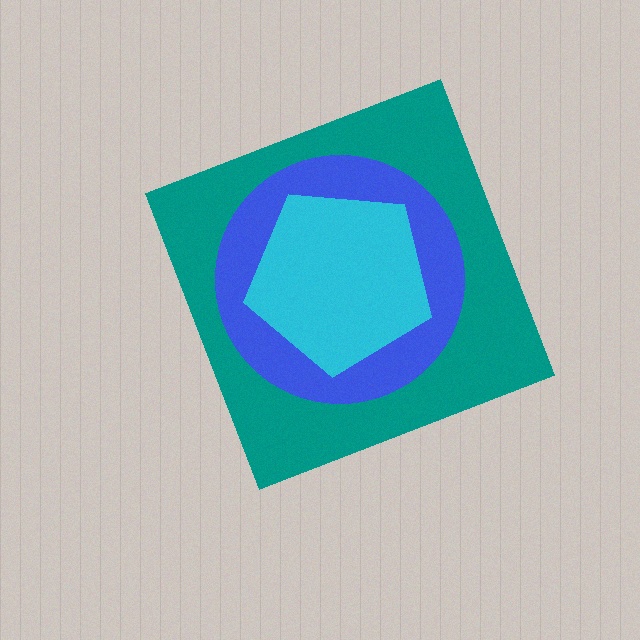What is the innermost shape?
The cyan pentagon.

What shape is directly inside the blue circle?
The cyan pentagon.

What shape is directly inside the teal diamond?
The blue circle.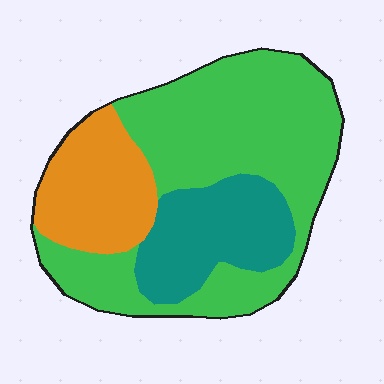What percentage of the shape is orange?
Orange covers 21% of the shape.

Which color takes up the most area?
Green, at roughly 55%.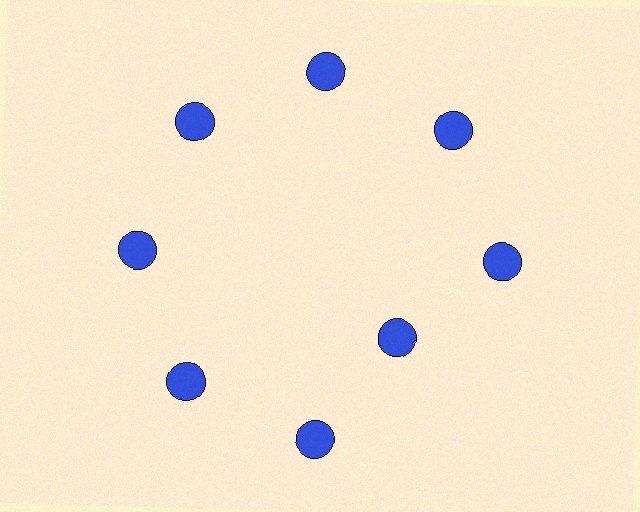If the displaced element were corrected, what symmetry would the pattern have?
It would have 8-fold rotational symmetry — the pattern would map onto itself every 45 degrees.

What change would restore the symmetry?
The symmetry would be restored by moving it outward, back onto the ring so that all 8 circles sit at equal angles and equal distance from the center.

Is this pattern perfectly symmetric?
No. The 8 blue circles are arranged in a ring, but one element near the 4 o'clock position is pulled inward toward the center, breaking the 8-fold rotational symmetry.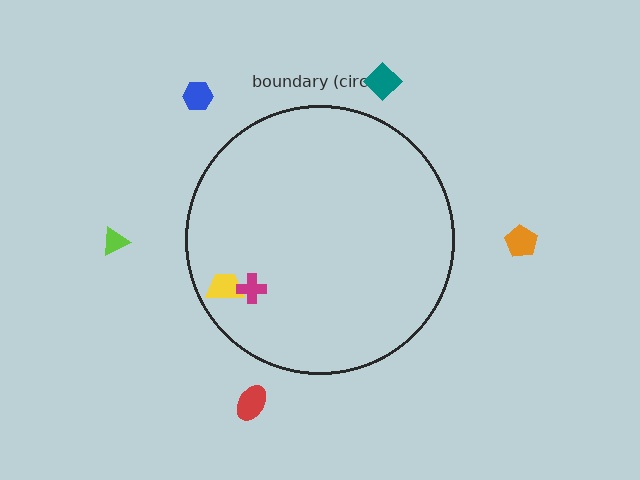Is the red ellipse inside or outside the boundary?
Outside.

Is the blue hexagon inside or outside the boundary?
Outside.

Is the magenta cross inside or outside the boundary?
Inside.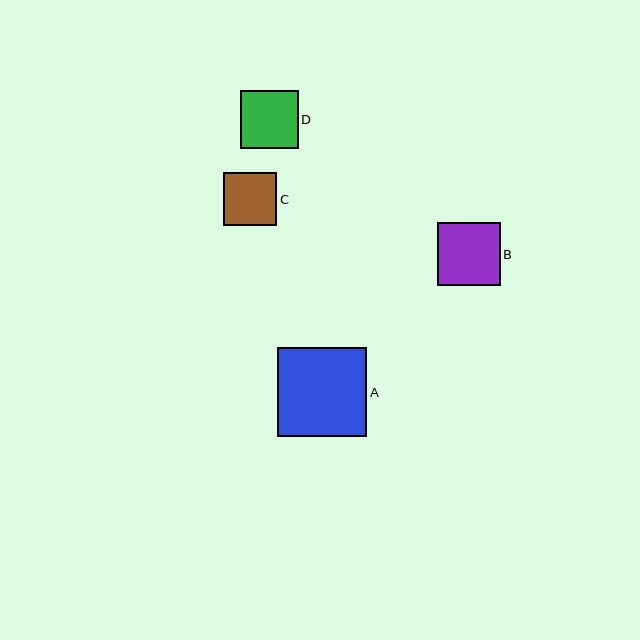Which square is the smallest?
Square C is the smallest with a size of approximately 53 pixels.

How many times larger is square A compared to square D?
Square A is approximately 1.6 times the size of square D.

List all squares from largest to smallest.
From largest to smallest: A, B, D, C.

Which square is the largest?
Square A is the largest with a size of approximately 89 pixels.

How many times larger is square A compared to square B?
Square A is approximately 1.4 times the size of square B.